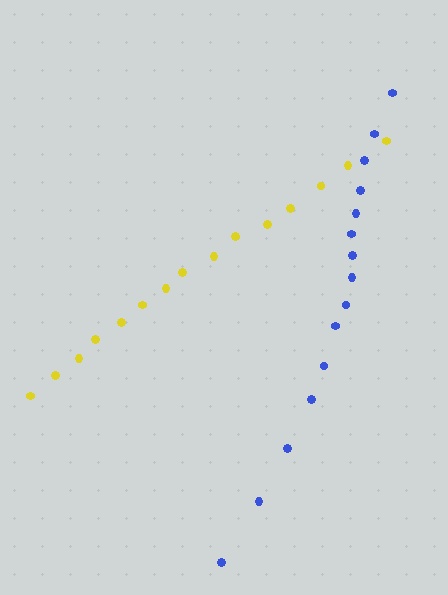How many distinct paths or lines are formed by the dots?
There are 2 distinct paths.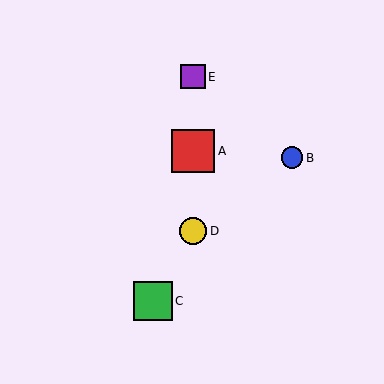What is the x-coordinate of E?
Object E is at x≈193.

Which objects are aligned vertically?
Objects A, D, E are aligned vertically.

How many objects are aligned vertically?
3 objects (A, D, E) are aligned vertically.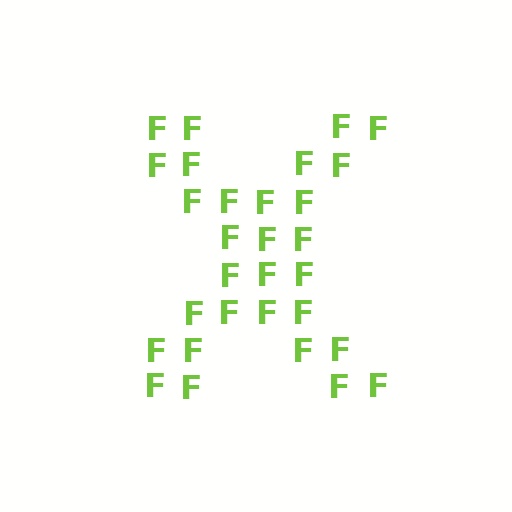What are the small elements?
The small elements are letter F's.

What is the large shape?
The large shape is the letter X.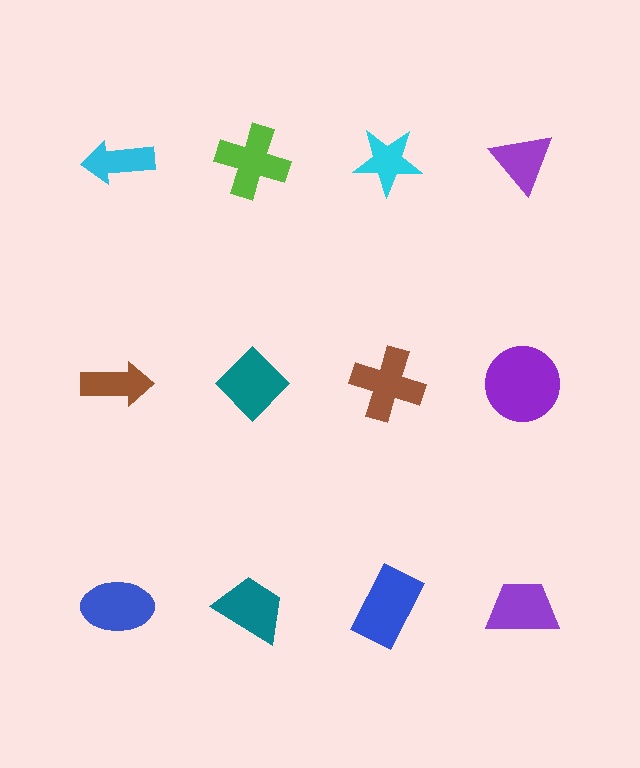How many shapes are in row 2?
4 shapes.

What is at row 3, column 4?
A purple trapezoid.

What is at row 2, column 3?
A brown cross.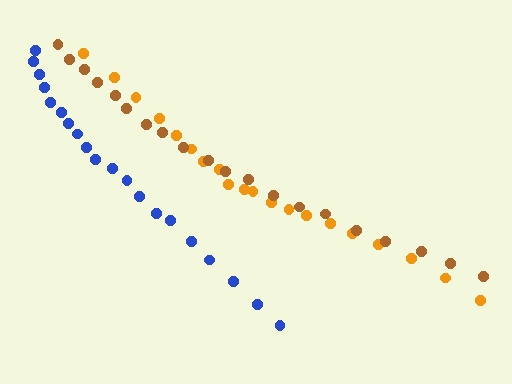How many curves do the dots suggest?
There are 3 distinct paths.